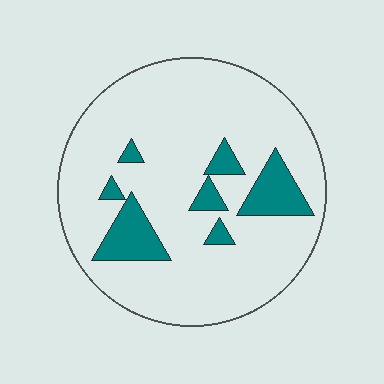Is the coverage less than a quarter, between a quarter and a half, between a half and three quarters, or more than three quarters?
Less than a quarter.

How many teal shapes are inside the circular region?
7.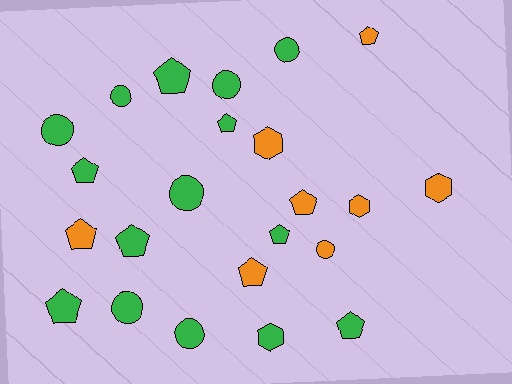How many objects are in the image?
There are 23 objects.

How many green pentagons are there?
There are 7 green pentagons.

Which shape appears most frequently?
Pentagon, with 11 objects.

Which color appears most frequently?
Green, with 15 objects.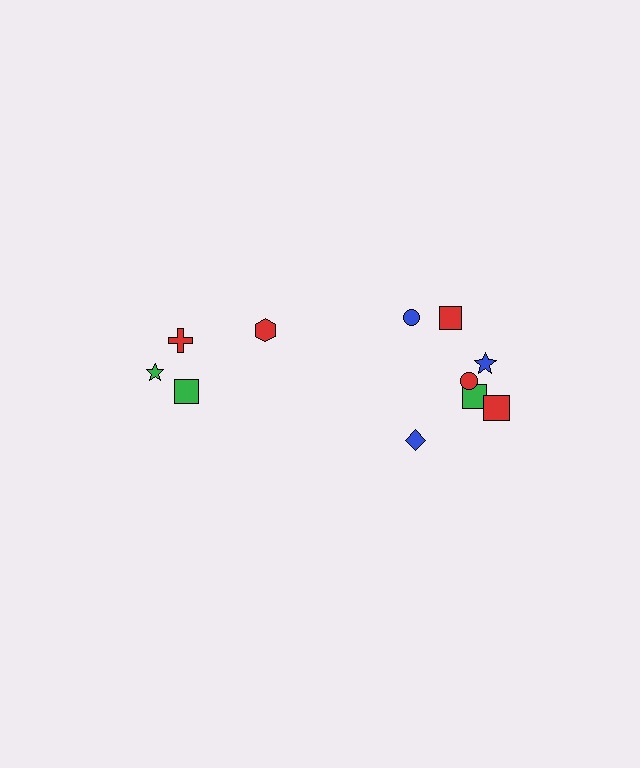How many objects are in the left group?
There are 4 objects.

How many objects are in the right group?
There are 7 objects.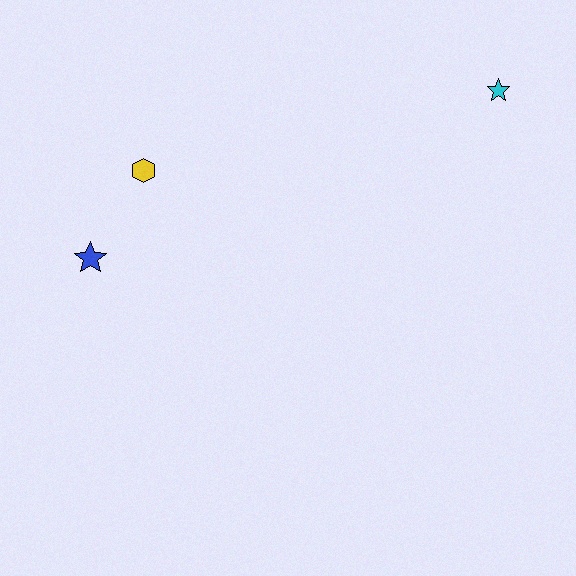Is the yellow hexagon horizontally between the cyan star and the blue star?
Yes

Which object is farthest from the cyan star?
The blue star is farthest from the cyan star.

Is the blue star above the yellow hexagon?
No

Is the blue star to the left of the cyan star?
Yes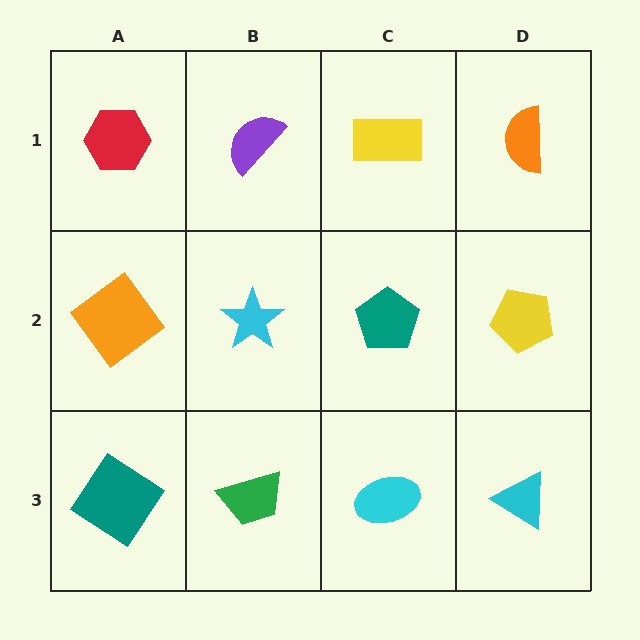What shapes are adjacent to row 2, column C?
A yellow rectangle (row 1, column C), a cyan ellipse (row 3, column C), a cyan star (row 2, column B), a yellow pentagon (row 2, column D).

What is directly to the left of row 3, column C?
A green trapezoid.